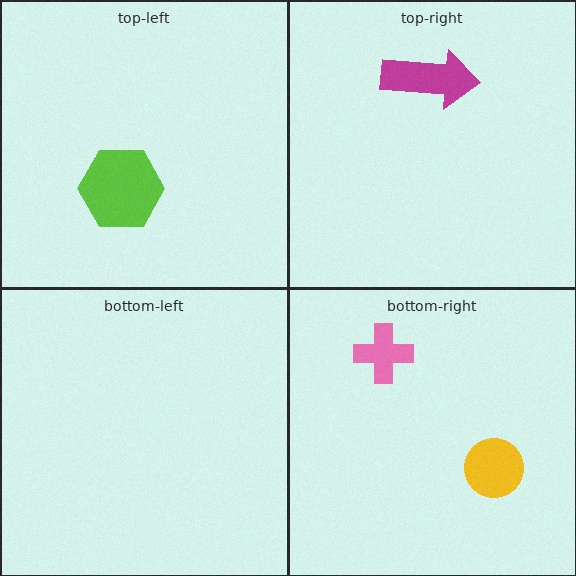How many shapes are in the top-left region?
1.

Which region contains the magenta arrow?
The top-right region.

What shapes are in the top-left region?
The lime hexagon.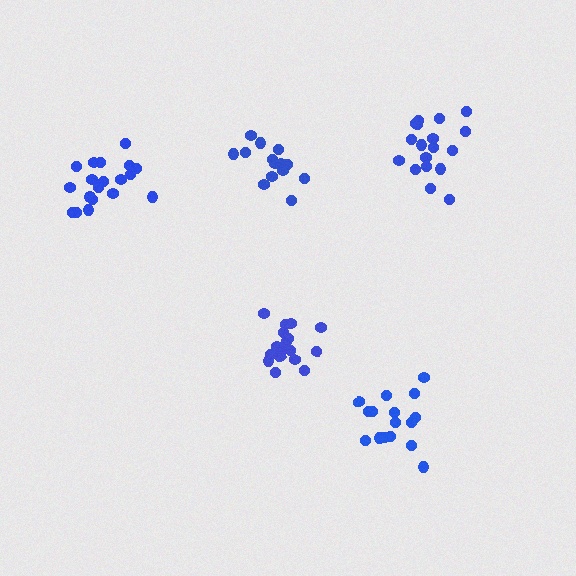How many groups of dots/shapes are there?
There are 5 groups.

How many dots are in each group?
Group 1: 18 dots, Group 2: 19 dots, Group 3: 14 dots, Group 4: 16 dots, Group 5: 18 dots (85 total).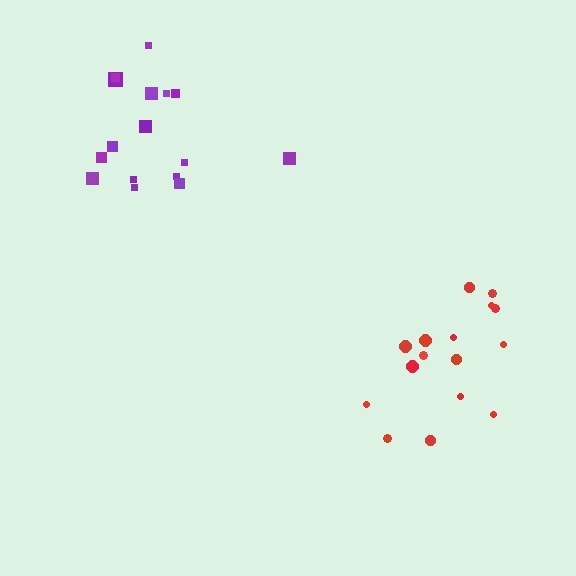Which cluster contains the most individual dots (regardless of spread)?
Purple (16).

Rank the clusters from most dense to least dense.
red, purple.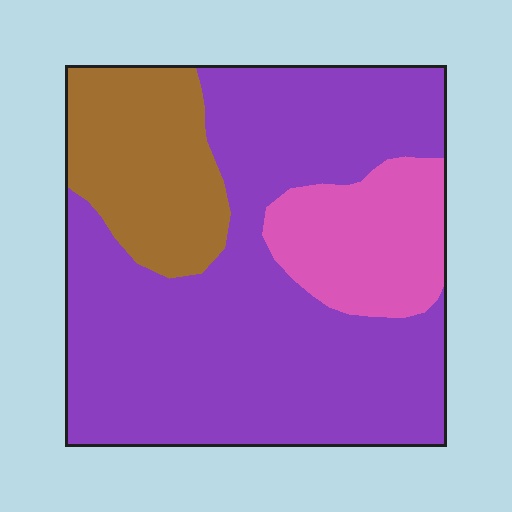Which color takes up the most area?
Purple, at roughly 65%.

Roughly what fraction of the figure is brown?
Brown covers 19% of the figure.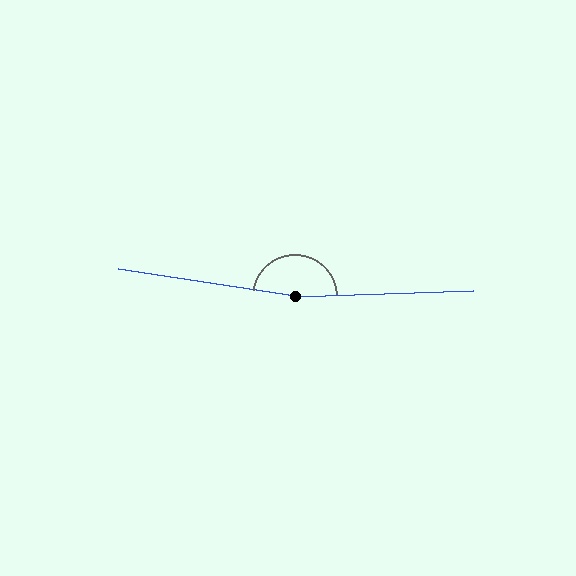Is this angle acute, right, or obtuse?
It is obtuse.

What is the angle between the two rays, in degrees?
Approximately 169 degrees.